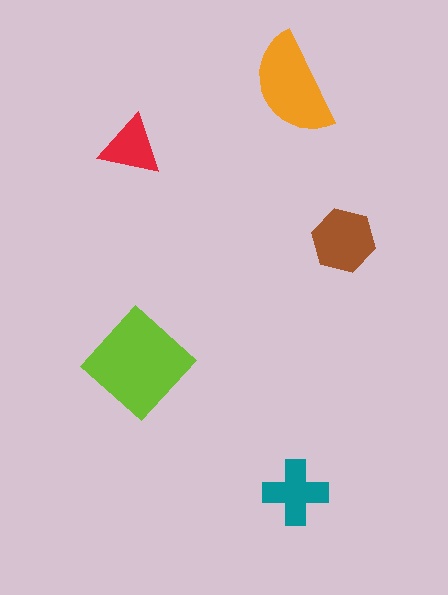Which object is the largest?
The lime diamond.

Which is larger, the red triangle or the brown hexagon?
The brown hexagon.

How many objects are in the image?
There are 5 objects in the image.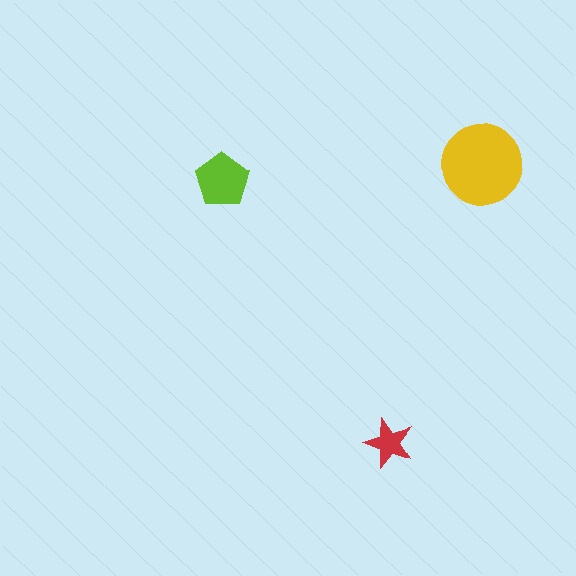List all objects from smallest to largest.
The red star, the lime pentagon, the yellow circle.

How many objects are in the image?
There are 3 objects in the image.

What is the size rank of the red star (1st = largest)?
3rd.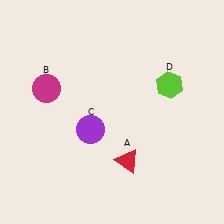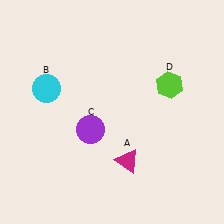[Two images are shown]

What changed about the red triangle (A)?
In Image 1, A is red. In Image 2, it changed to magenta.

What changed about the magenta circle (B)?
In Image 1, B is magenta. In Image 2, it changed to cyan.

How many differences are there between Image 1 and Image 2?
There are 2 differences between the two images.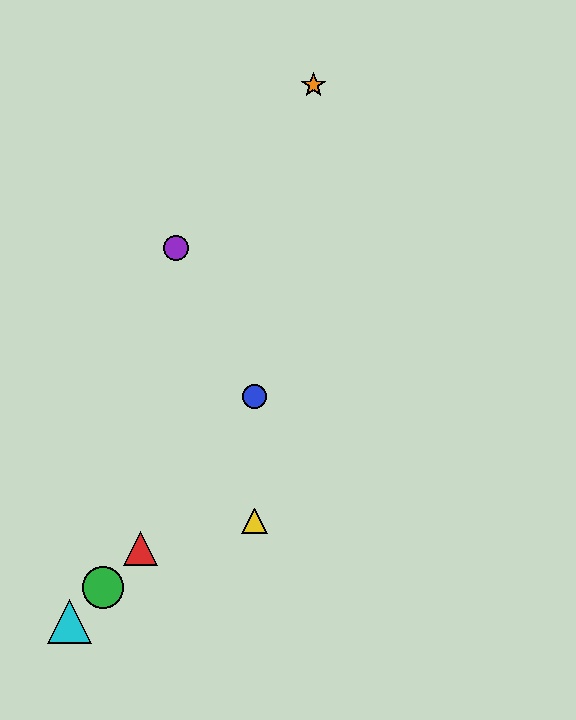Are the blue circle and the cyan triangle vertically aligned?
No, the blue circle is at x≈255 and the cyan triangle is at x≈69.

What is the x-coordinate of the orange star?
The orange star is at x≈313.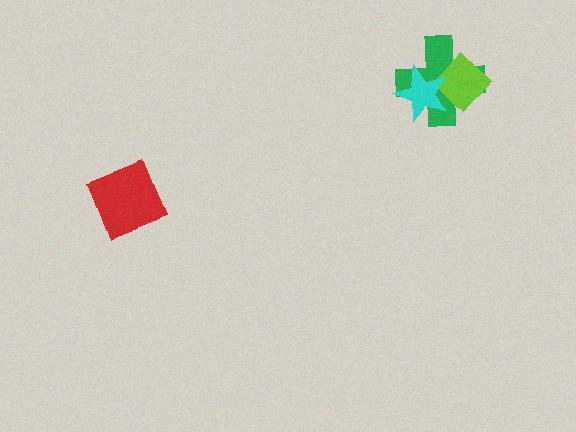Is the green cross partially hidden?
Yes, it is partially covered by another shape.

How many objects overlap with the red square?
0 objects overlap with the red square.